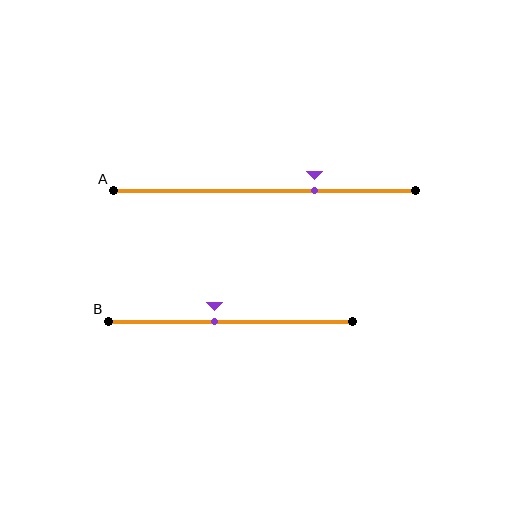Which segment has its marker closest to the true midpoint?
Segment B has its marker closest to the true midpoint.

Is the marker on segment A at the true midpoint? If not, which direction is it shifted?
No, the marker on segment A is shifted to the right by about 16% of the segment length.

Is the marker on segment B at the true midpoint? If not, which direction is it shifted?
No, the marker on segment B is shifted to the left by about 6% of the segment length.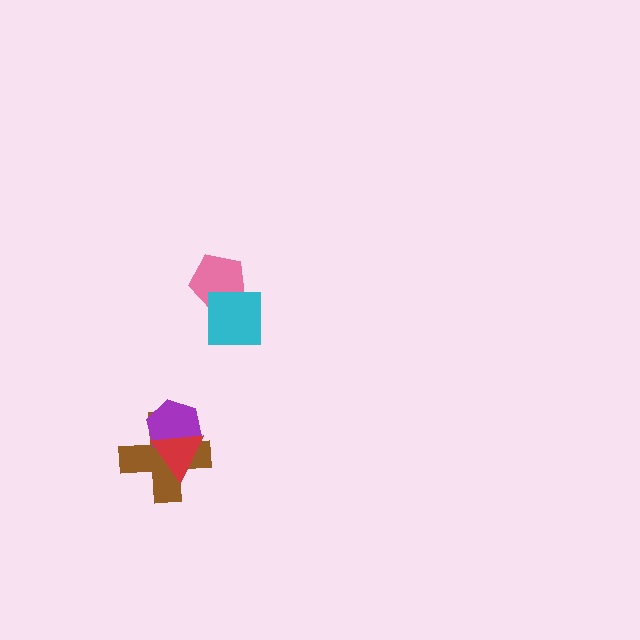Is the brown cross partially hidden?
Yes, it is partially covered by another shape.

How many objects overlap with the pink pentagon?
1 object overlaps with the pink pentagon.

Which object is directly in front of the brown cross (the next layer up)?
The purple hexagon is directly in front of the brown cross.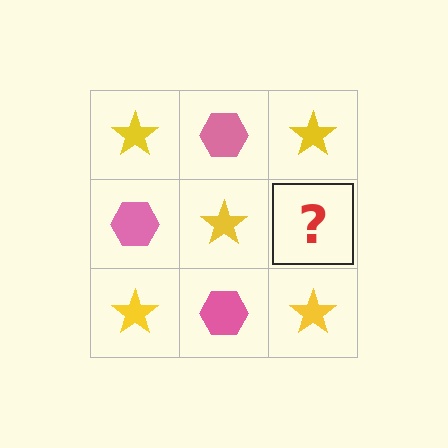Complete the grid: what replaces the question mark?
The question mark should be replaced with a pink hexagon.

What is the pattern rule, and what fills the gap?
The rule is that it alternates yellow star and pink hexagon in a checkerboard pattern. The gap should be filled with a pink hexagon.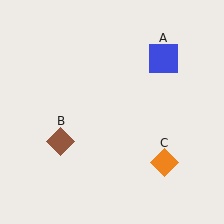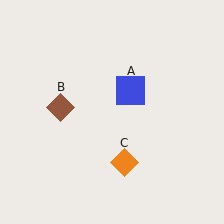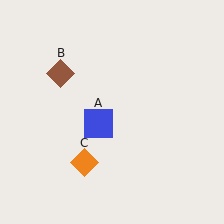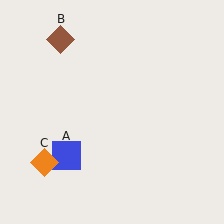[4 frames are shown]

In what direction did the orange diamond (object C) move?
The orange diamond (object C) moved left.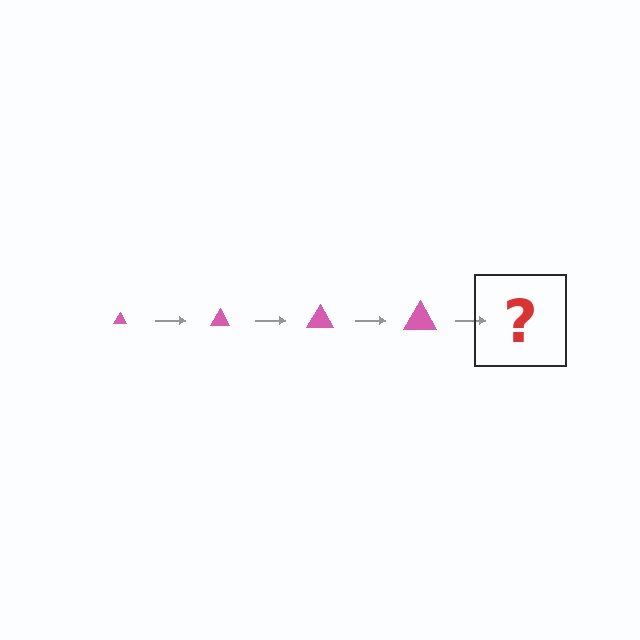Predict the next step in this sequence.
The next step is a pink triangle, larger than the previous one.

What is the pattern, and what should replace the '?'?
The pattern is that the triangle gets progressively larger each step. The '?' should be a pink triangle, larger than the previous one.